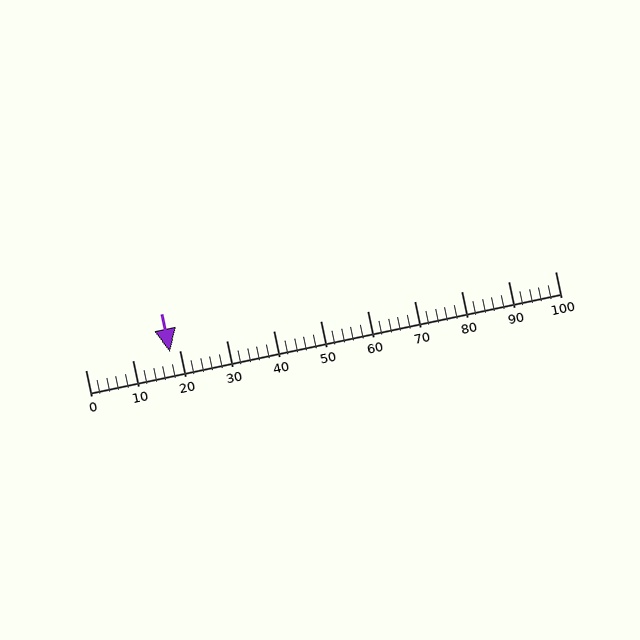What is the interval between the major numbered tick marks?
The major tick marks are spaced 10 units apart.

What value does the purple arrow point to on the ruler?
The purple arrow points to approximately 18.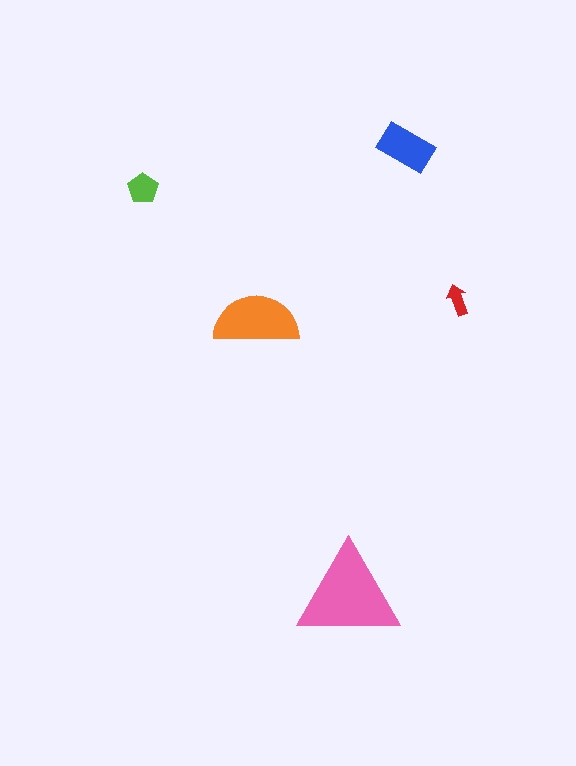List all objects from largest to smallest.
The pink triangle, the orange semicircle, the blue rectangle, the lime pentagon, the red arrow.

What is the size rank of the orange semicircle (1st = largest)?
2nd.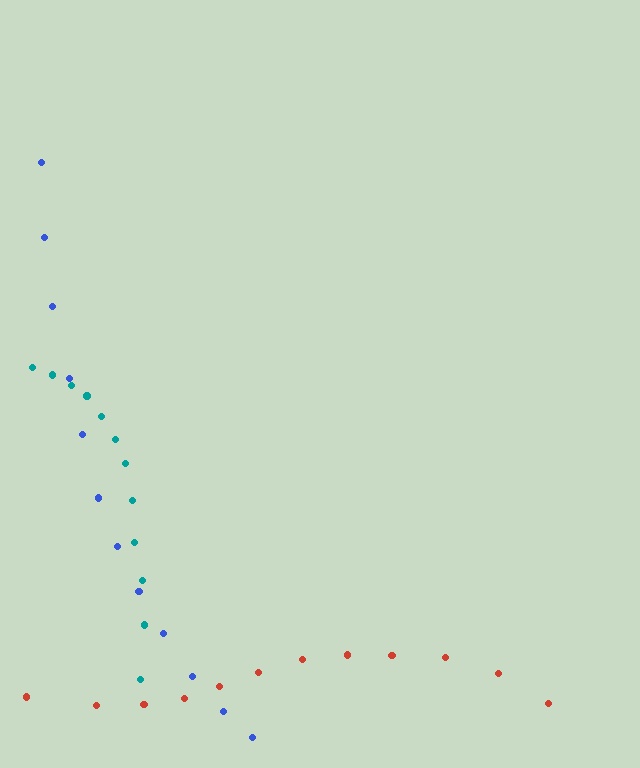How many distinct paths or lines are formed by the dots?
There are 3 distinct paths.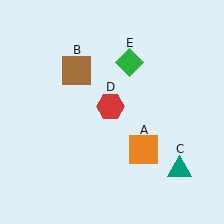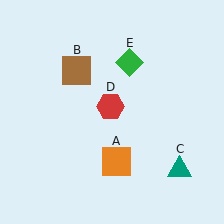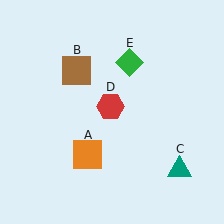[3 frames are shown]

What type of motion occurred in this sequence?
The orange square (object A) rotated clockwise around the center of the scene.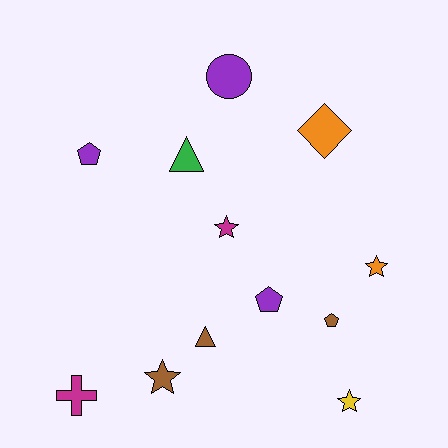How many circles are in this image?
There is 1 circle.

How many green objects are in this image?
There is 1 green object.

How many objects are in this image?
There are 12 objects.